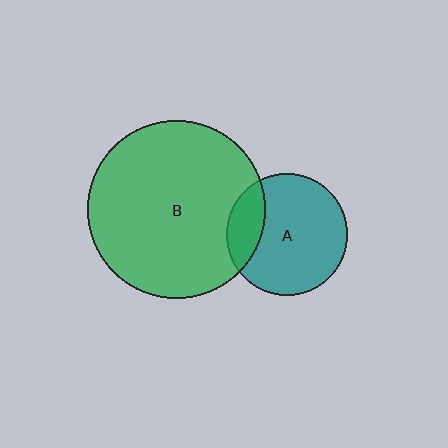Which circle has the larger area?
Circle B (green).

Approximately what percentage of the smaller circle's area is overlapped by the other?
Approximately 20%.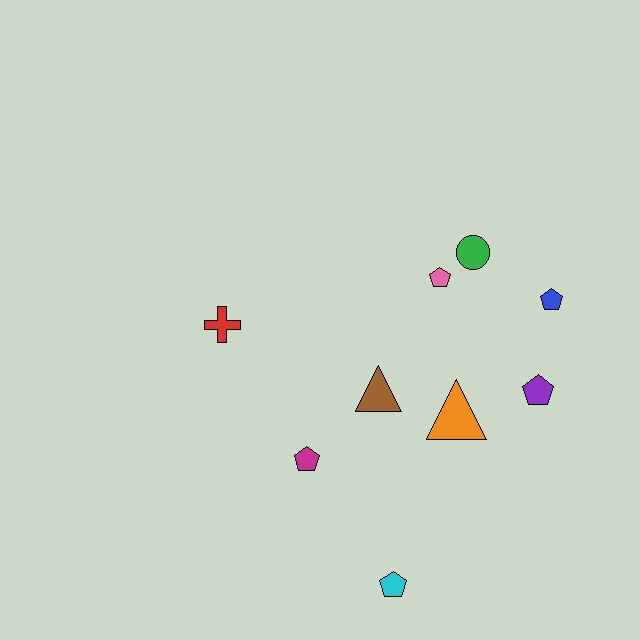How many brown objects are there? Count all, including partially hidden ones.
There is 1 brown object.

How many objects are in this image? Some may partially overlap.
There are 9 objects.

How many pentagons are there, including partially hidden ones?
There are 5 pentagons.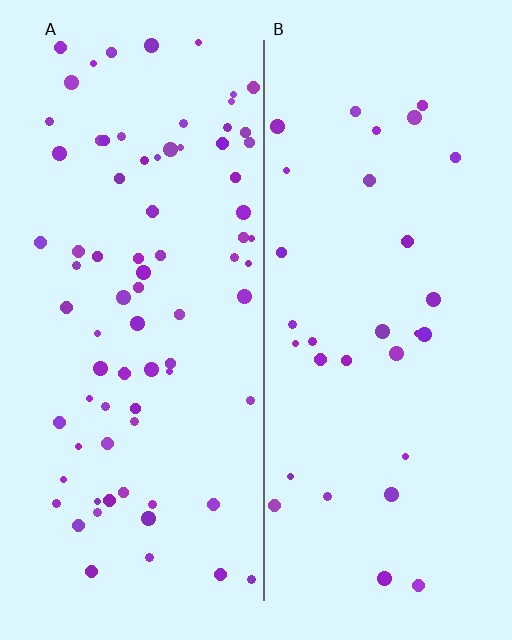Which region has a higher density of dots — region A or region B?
A (the left).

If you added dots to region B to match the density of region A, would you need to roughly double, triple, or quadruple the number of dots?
Approximately triple.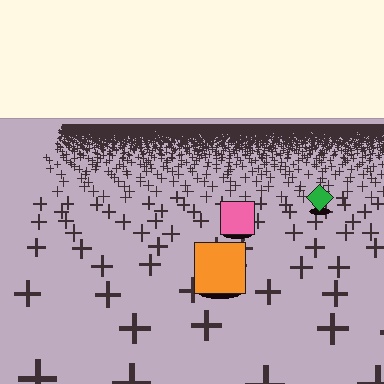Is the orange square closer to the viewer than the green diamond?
Yes. The orange square is closer — you can tell from the texture gradient: the ground texture is coarser near it.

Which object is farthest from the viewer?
The green diamond is farthest from the viewer. It appears smaller and the ground texture around it is denser.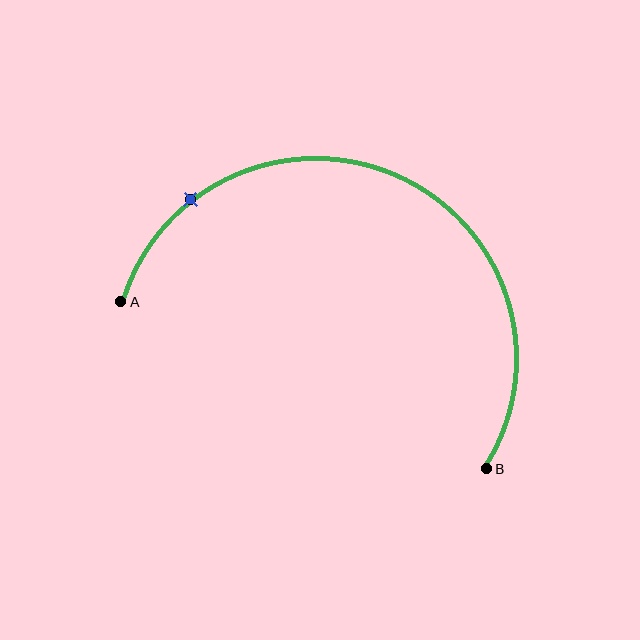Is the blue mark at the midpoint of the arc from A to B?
No. The blue mark lies on the arc but is closer to endpoint A. The arc midpoint would be at the point on the curve equidistant along the arc from both A and B.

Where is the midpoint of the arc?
The arc midpoint is the point on the curve farthest from the straight line joining A and B. It sits above that line.